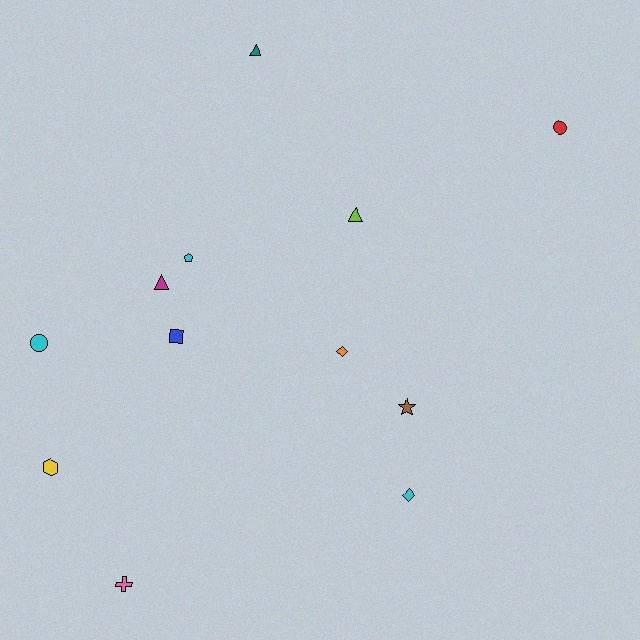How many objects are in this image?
There are 12 objects.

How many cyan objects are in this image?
There are 3 cyan objects.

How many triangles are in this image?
There are 3 triangles.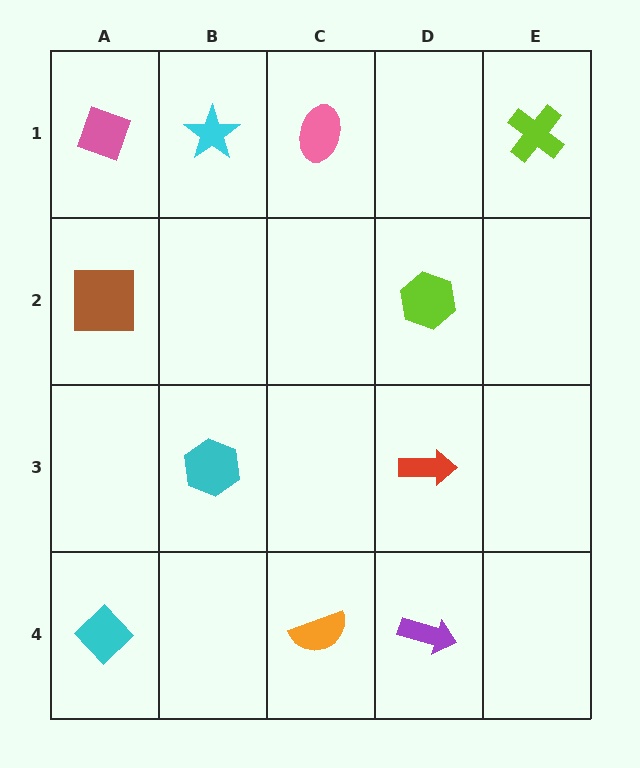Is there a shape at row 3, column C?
No, that cell is empty.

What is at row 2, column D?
A lime hexagon.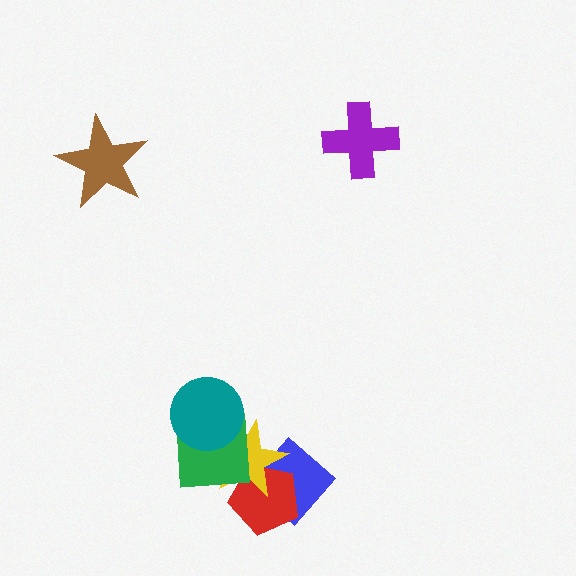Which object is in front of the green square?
The teal circle is in front of the green square.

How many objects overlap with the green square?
2 objects overlap with the green square.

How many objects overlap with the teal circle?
2 objects overlap with the teal circle.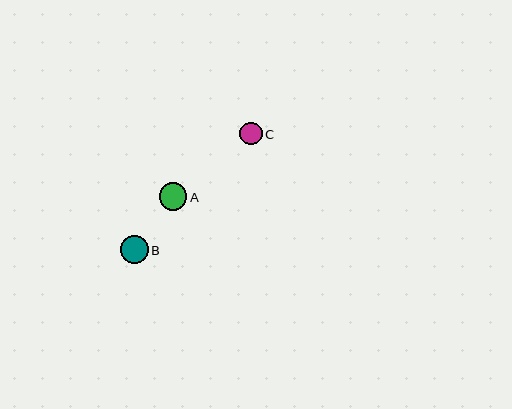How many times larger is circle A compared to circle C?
Circle A is approximately 1.2 times the size of circle C.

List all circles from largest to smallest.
From largest to smallest: B, A, C.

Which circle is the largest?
Circle B is the largest with a size of approximately 28 pixels.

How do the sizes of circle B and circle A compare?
Circle B and circle A are approximately the same size.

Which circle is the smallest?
Circle C is the smallest with a size of approximately 23 pixels.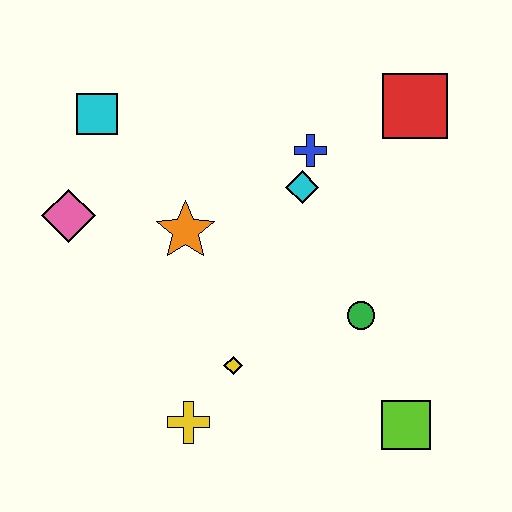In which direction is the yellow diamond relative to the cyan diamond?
The yellow diamond is below the cyan diamond.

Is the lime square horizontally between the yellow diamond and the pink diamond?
No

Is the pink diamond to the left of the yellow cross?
Yes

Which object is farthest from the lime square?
The cyan square is farthest from the lime square.